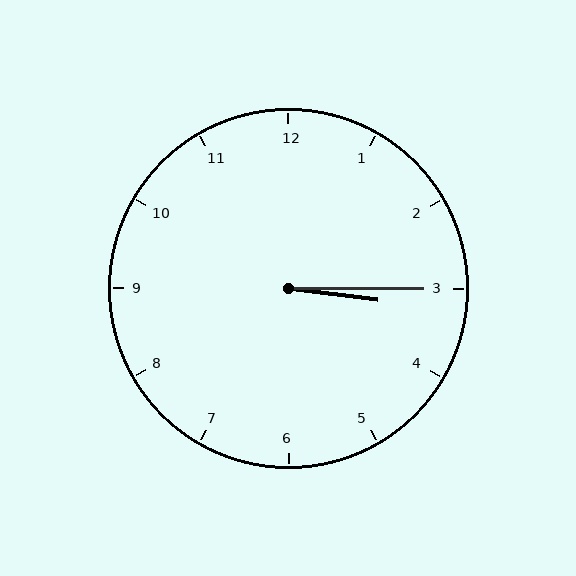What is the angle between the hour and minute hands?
Approximately 8 degrees.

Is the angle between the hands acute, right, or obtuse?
It is acute.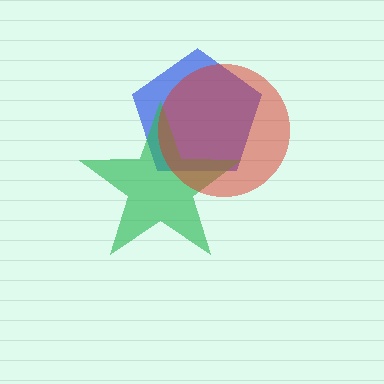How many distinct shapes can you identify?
There are 3 distinct shapes: a blue pentagon, a green star, a red circle.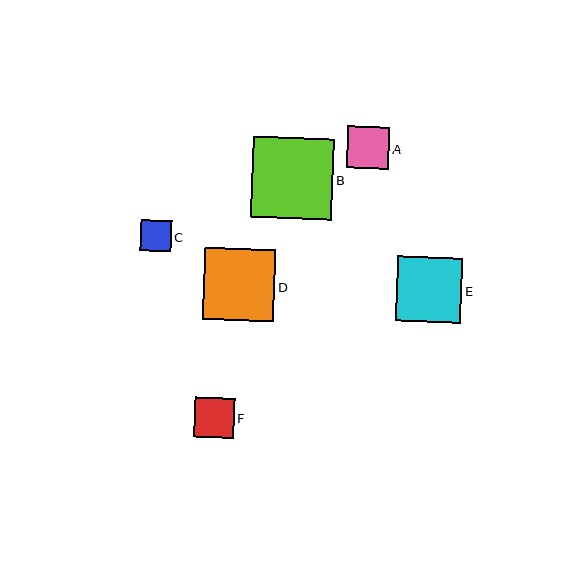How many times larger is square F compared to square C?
Square F is approximately 1.3 times the size of square C.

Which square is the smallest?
Square C is the smallest with a size of approximately 31 pixels.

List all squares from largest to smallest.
From largest to smallest: B, D, E, A, F, C.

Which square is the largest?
Square B is the largest with a size of approximately 82 pixels.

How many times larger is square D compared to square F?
Square D is approximately 1.8 times the size of square F.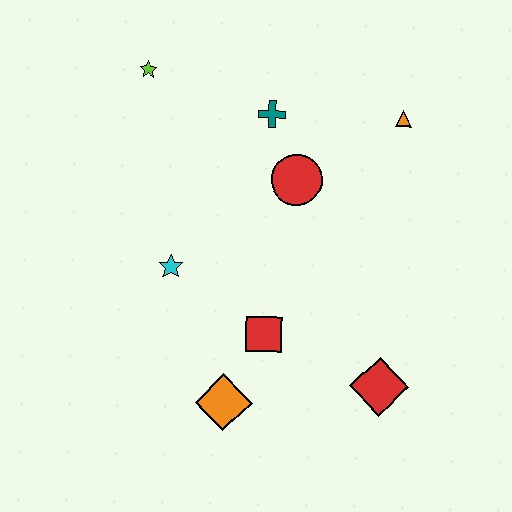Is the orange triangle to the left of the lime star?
No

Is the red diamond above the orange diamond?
Yes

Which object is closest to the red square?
The orange diamond is closest to the red square.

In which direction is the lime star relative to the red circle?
The lime star is to the left of the red circle.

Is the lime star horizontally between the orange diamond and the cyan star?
No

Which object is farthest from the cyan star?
The orange triangle is farthest from the cyan star.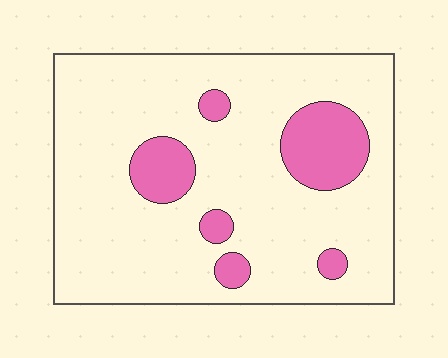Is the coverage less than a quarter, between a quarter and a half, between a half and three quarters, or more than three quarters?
Less than a quarter.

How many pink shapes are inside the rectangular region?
6.